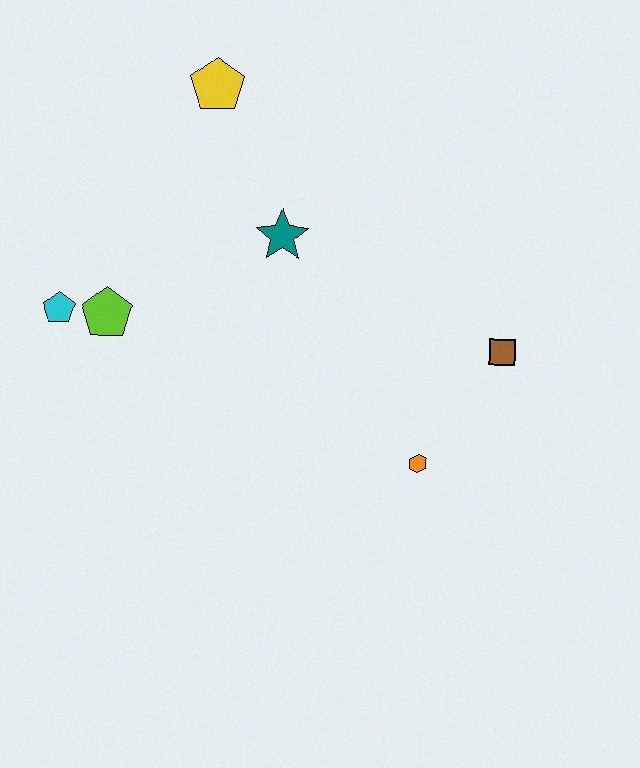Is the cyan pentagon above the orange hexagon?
Yes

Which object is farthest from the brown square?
The cyan pentagon is farthest from the brown square.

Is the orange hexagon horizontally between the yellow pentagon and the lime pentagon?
No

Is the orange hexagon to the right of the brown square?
No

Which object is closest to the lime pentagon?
The cyan pentagon is closest to the lime pentagon.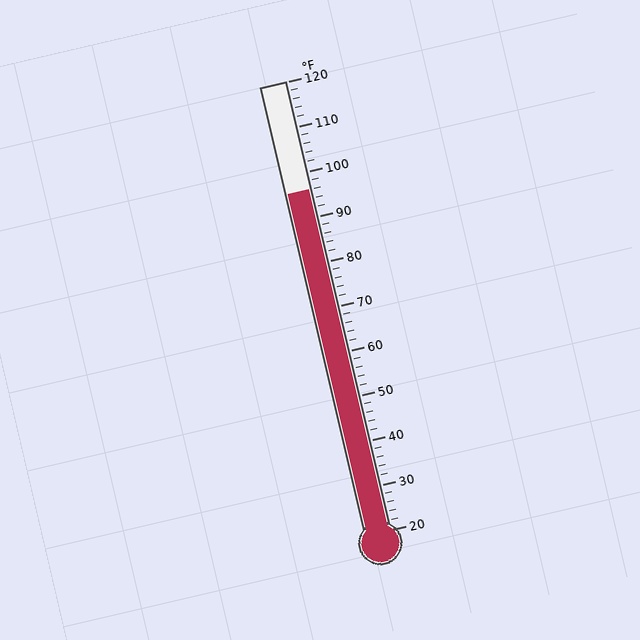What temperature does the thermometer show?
The thermometer shows approximately 96°F.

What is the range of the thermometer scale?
The thermometer scale ranges from 20°F to 120°F.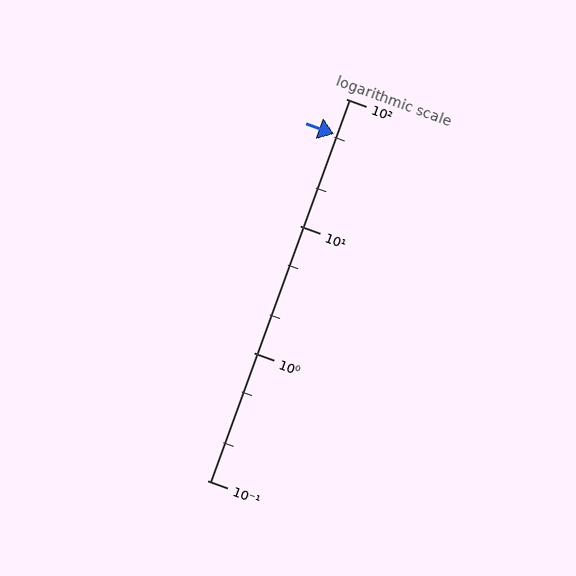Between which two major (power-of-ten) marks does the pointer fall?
The pointer is between 10 and 100.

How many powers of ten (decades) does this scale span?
The scale spans 3 decades, from 0.1 to 100.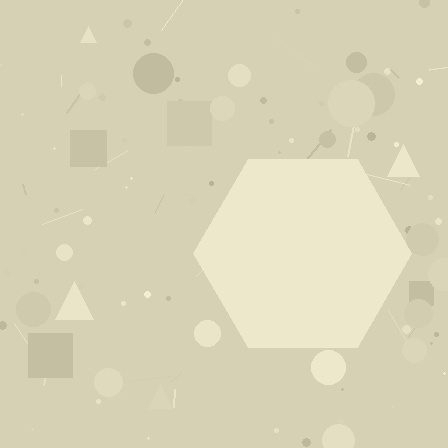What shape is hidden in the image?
A hexagon is hidden in the image.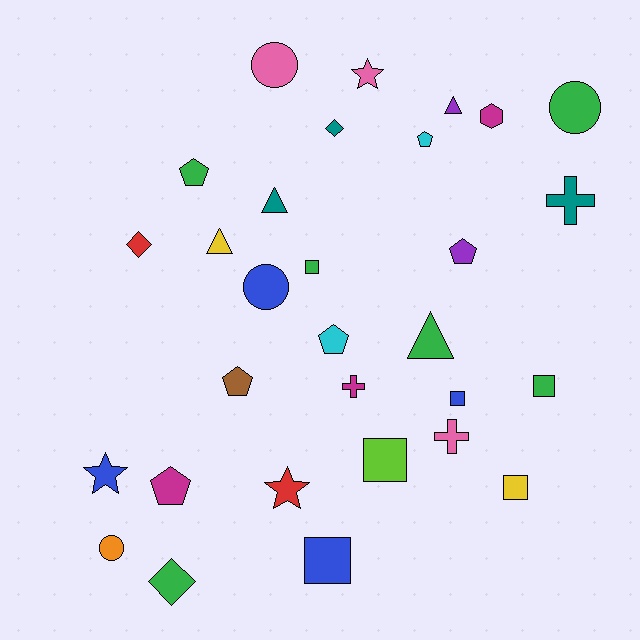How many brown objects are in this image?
There is 1 brown object.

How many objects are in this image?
There are 30 objects.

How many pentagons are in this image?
There are 6 pentagons.